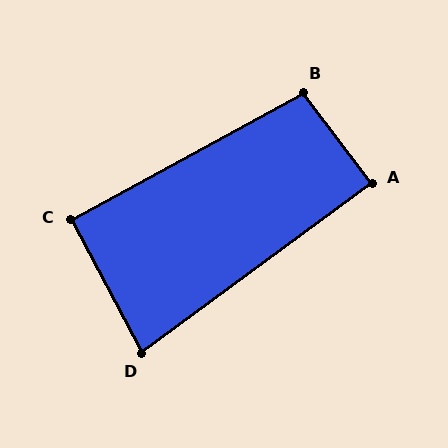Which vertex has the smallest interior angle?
D, at approximately 81 degrees.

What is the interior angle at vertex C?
Approximately 91 degrees (approximately right).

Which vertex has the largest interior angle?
B, at approximately 99 degrees.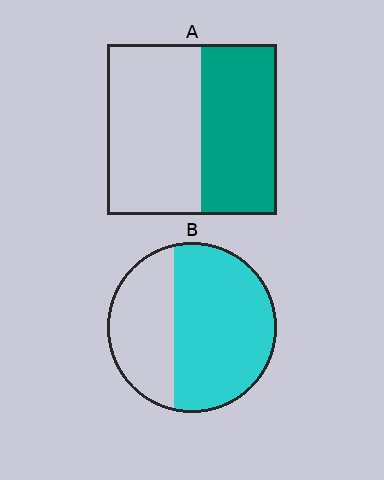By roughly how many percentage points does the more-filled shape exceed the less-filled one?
By roughly 20 percentage points (B over A).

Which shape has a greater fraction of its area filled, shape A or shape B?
Shape B.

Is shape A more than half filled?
No.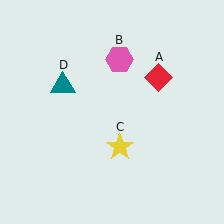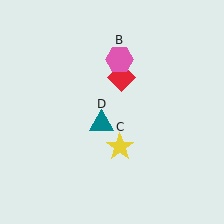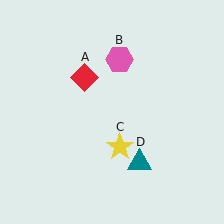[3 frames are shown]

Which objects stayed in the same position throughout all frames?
Pink hexagon (object B) and yellow star (object C) remained stationary.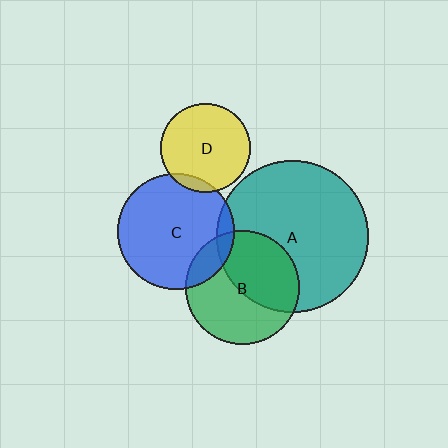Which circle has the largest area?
Circle A (teal).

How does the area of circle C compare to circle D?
Approximately 1.7 times.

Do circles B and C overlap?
Yes.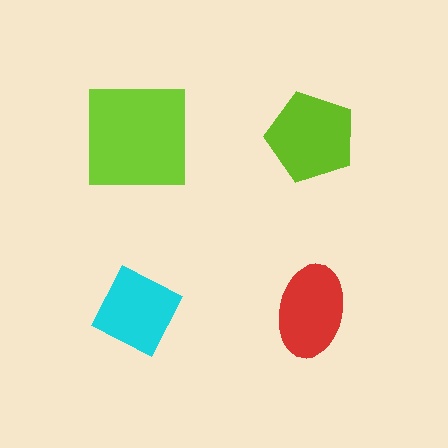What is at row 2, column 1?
A cyan diamond.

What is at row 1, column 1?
A lime square.